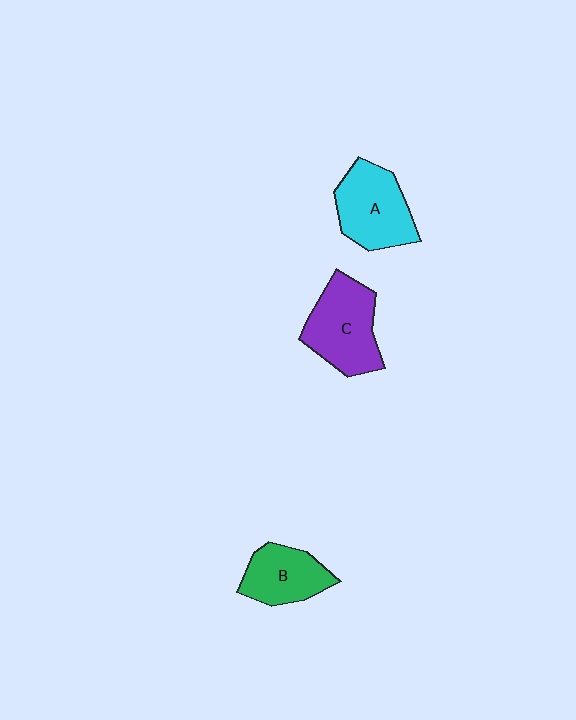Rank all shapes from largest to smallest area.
From largest to smallest: C (purple), A (cyan), B (green).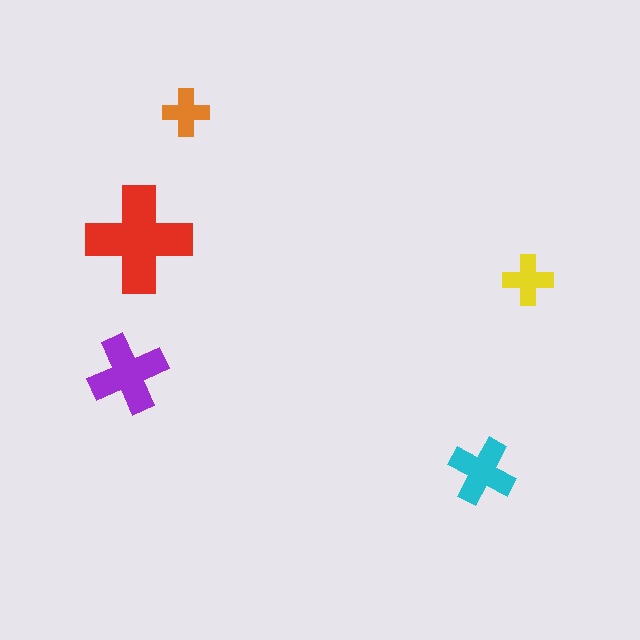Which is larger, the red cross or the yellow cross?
The red one.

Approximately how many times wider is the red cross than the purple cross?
About 1.5 times wider.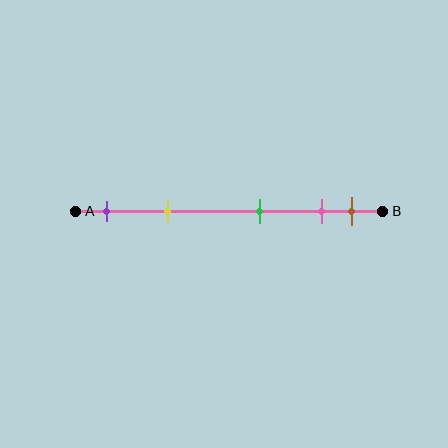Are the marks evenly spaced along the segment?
No, the marks are not evenly spaced.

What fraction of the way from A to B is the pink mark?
The pink mark is approximately 80% (0.8) of the way from A to B.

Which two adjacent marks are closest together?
The pink and brown marks are the closest adjacent pair.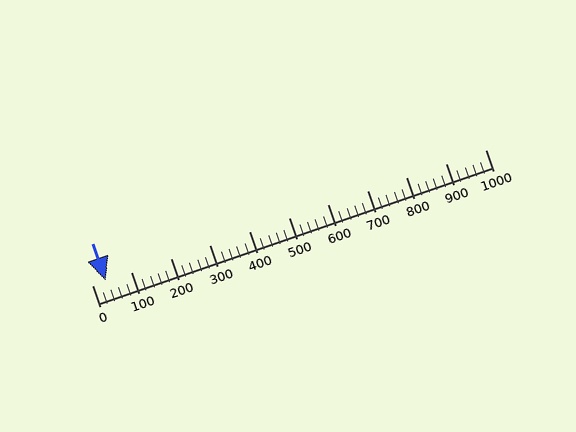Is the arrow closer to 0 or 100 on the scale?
The arrow is closer to 0.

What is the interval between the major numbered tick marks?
The major tick marks are spaced 100 units apart.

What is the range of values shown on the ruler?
The ruler shows values from 0 to 1000.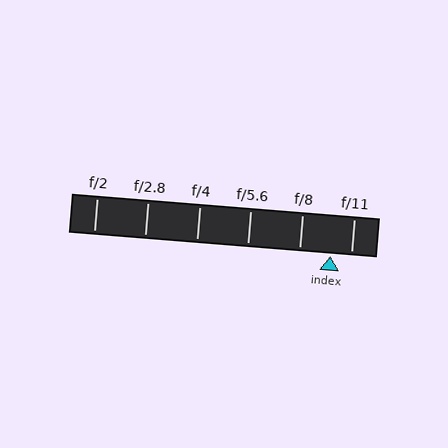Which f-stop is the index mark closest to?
The index mark is closest to f/11.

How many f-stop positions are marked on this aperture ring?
There are 6 f-stop positions marked.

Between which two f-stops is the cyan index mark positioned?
The index mark is between f/8 and f/11.